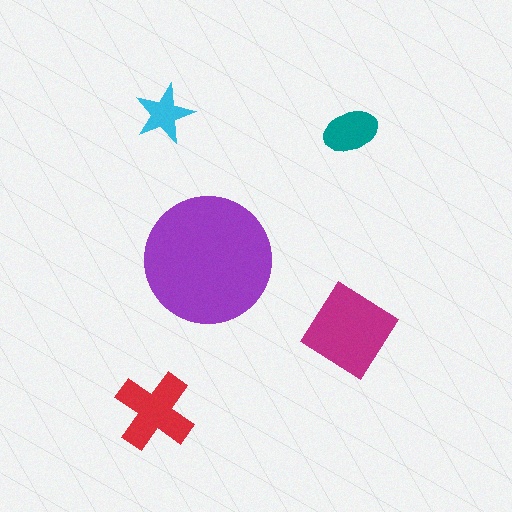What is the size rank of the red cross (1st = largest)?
3rd.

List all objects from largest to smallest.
The purple circle, the magenta diamond, the red cross, the teal ellipse, the cyan star.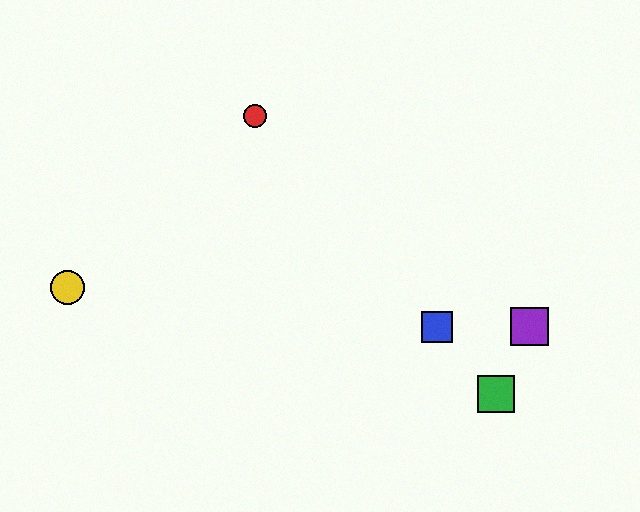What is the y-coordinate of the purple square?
The purple square is at y≈327.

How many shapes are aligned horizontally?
2 shapes (the blue square, the purple square) are aligned horizontally.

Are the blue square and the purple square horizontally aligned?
Yes, both are at y≈327.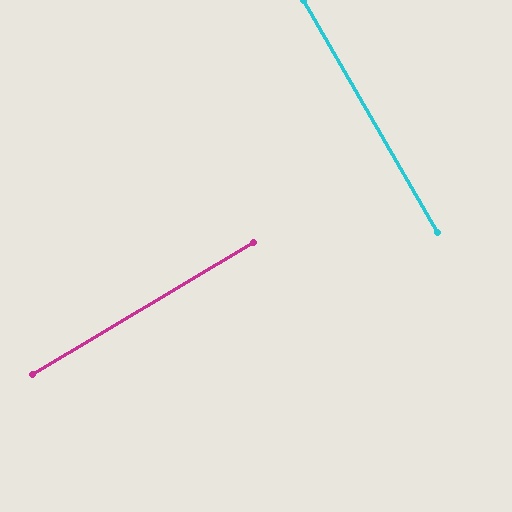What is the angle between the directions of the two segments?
Approximately 89 degrees.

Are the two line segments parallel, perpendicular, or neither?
Perpendicular — they meet at approximately 89°.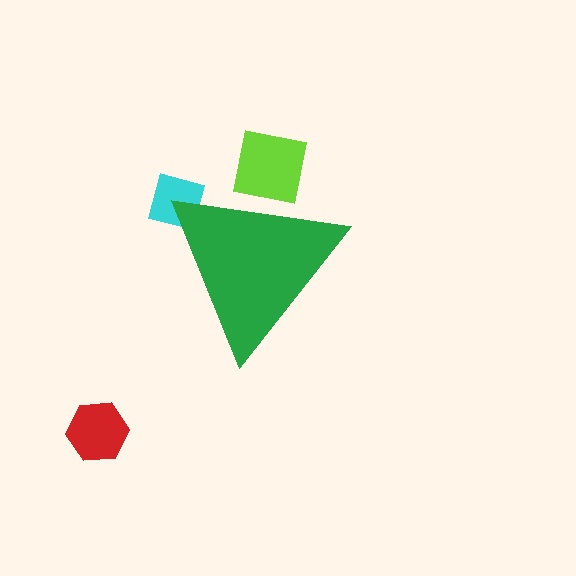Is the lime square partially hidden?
Yes, the lime square is partially hidden behind the green triangle.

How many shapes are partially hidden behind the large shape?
2 shapes are partially hidden.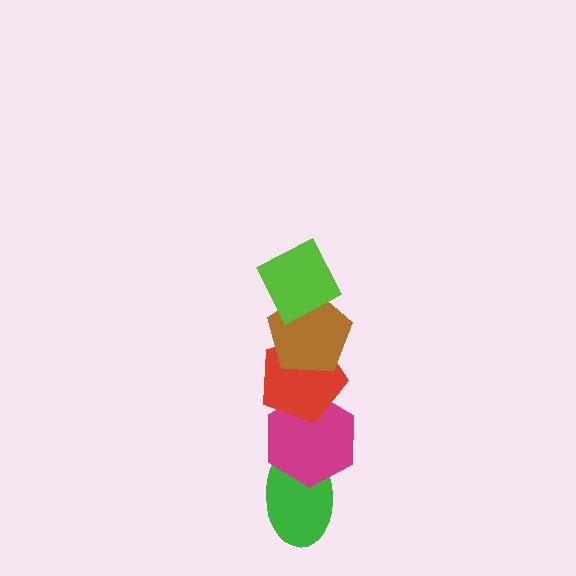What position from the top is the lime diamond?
The lime diamond is 1st from the top.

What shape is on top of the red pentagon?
The brown pentagon is on top of the red pentagon.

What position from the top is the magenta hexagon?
The magenta hexagon is 4th from the top.